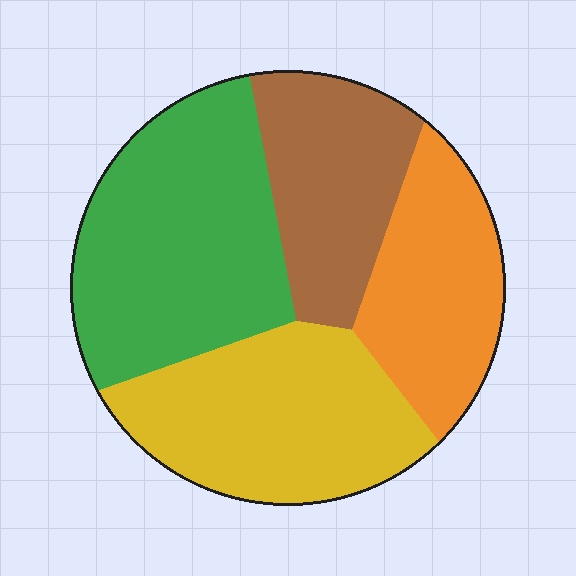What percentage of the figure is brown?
Brown takes up about one fifth (1/5) of the figure.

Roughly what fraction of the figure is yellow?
Yellow covers roughly 30% of the figure.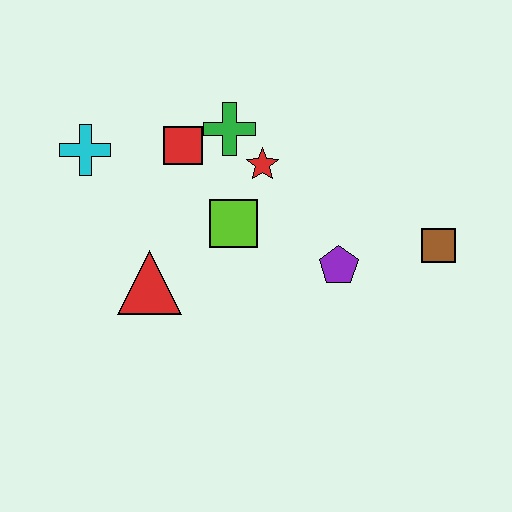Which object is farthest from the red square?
The brown square is farthest from the red square.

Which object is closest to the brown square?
The purple pentagon is closest to the brown square.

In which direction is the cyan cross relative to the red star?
The cyan cross is to the left of the red star.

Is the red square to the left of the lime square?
Yes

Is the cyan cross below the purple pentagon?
No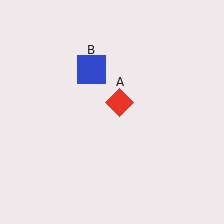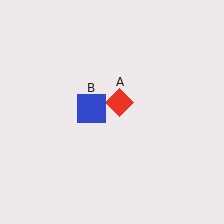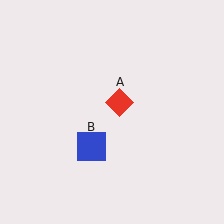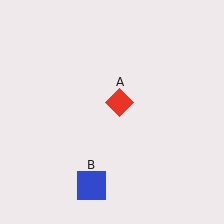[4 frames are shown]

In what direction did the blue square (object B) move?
The blue square (object B) moved down.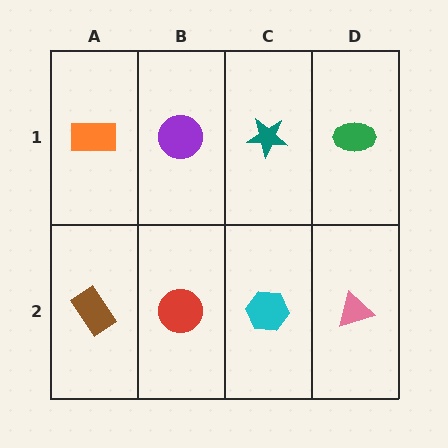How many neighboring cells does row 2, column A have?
2.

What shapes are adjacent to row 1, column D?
A pink triangle (row 2, column D), a teal star (row 1, column C).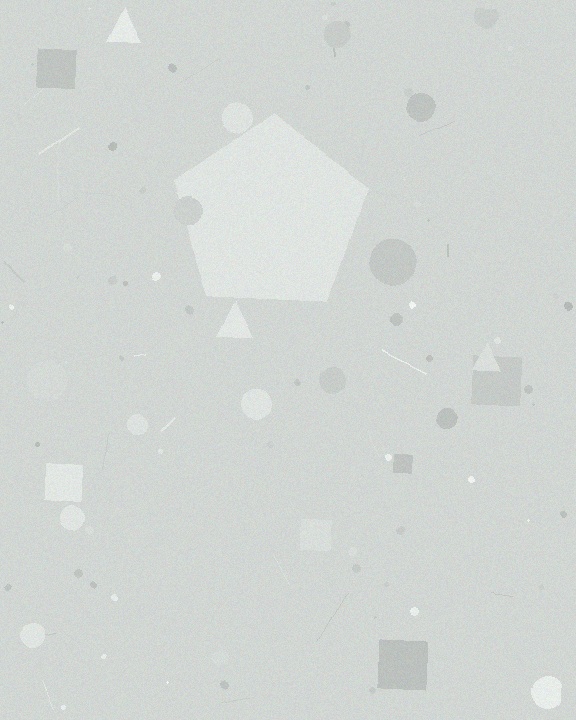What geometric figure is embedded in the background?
A pentagon is embedded in the background.